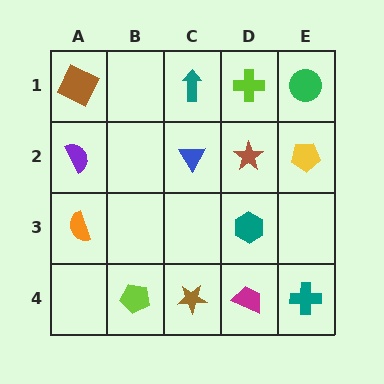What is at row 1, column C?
A teal arrow.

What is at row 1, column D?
A lime cross.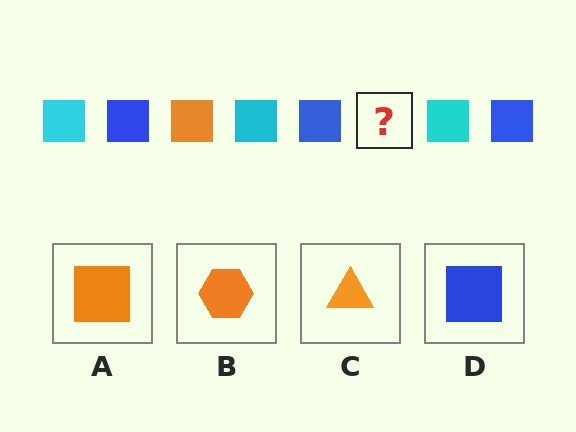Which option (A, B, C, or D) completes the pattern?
A.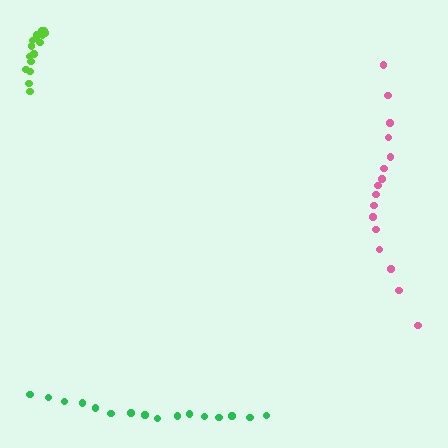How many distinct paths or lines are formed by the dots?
There are 3 distinct paths.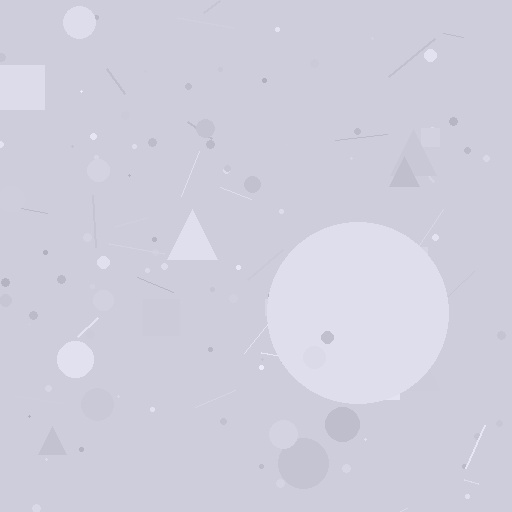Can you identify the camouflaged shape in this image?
The camouflaged shape is a circle.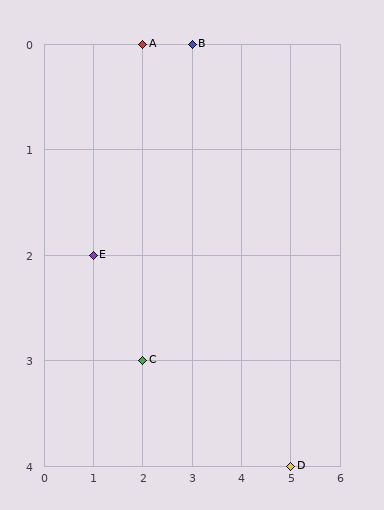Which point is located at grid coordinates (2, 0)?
Point A is at (2, 0).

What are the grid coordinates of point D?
Point D is at grid coordinates (5, 4).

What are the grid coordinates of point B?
Point B is at grid coordinates (3, 0).